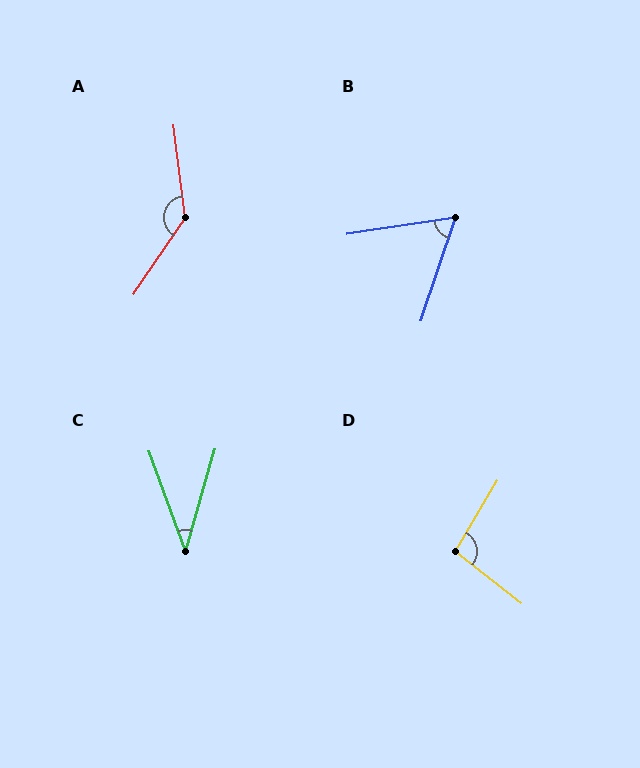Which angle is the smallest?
C, at approximately 36 degrees.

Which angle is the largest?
A, at approximately 139 degrees.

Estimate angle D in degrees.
Approximately 98 degrees.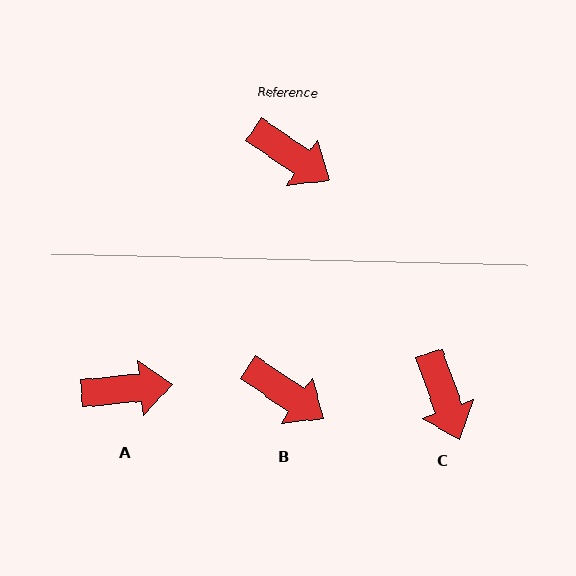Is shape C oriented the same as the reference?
No, it is off by about 36 degrees.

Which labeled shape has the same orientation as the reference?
B.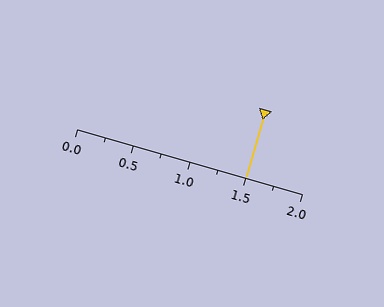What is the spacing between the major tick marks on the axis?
The major ticks are spaced 0.5 apart.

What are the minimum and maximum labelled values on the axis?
The axis runs from 0.0 to 2.0.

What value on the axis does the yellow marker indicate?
The marker indicates approximately 1.5.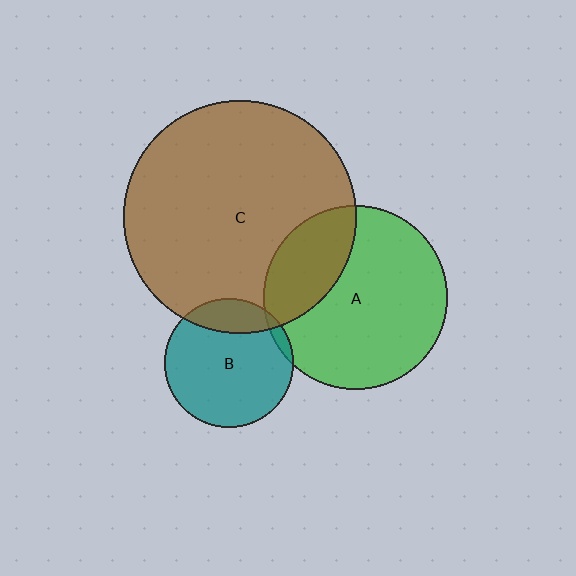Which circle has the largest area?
Circle C (brown).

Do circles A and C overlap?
Yes.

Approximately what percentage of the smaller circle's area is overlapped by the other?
Approximately 25%.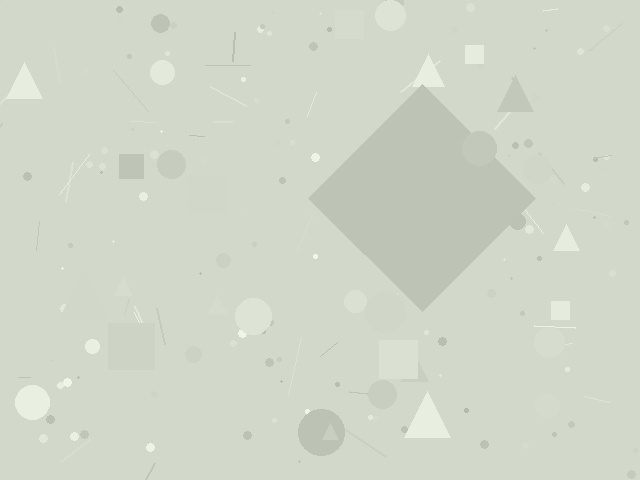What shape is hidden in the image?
A diamond is hidden in the image.